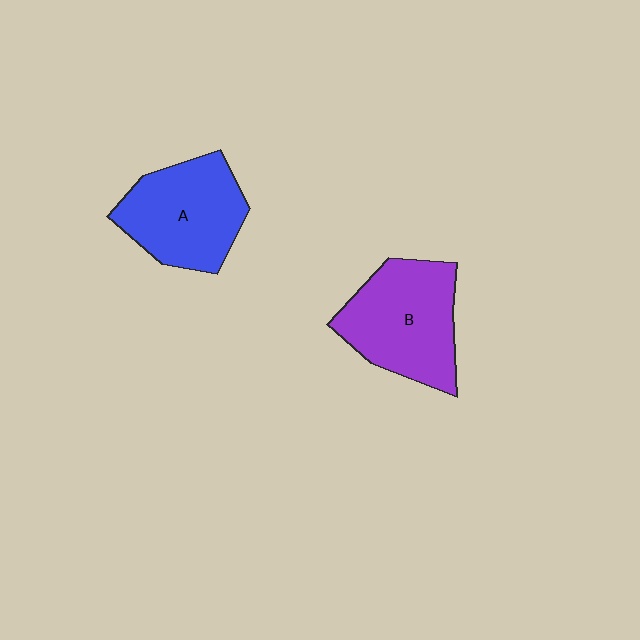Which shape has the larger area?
Shape B (purple).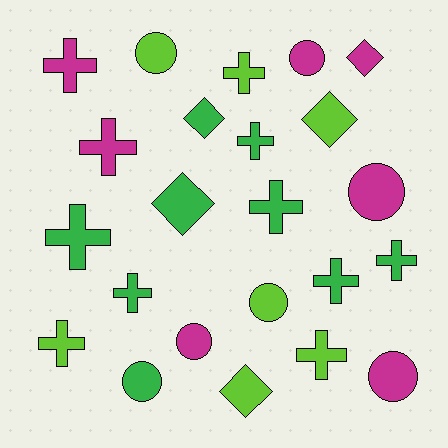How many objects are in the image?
There are 23 objects.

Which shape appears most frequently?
Cross, with 11 objects.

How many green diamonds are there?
There are 2 green diamonds.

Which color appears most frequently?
Green, with 9 objects.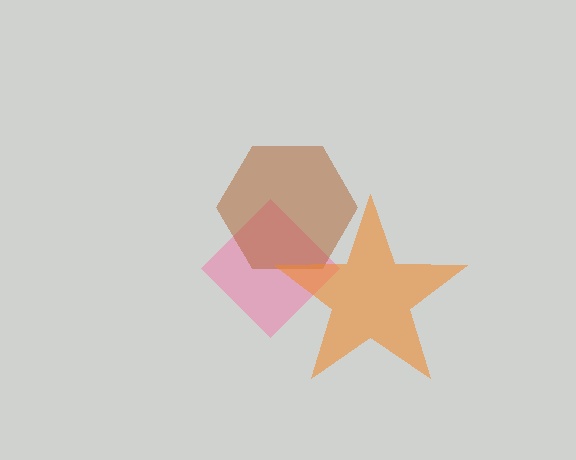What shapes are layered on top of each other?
The layered shapes are: a pink diamond, a brown hexagon, an orange star.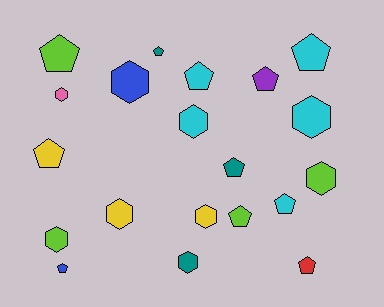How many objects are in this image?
There are 20 objects.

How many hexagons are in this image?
There are 9 hexagons.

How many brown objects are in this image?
There are no brown objects.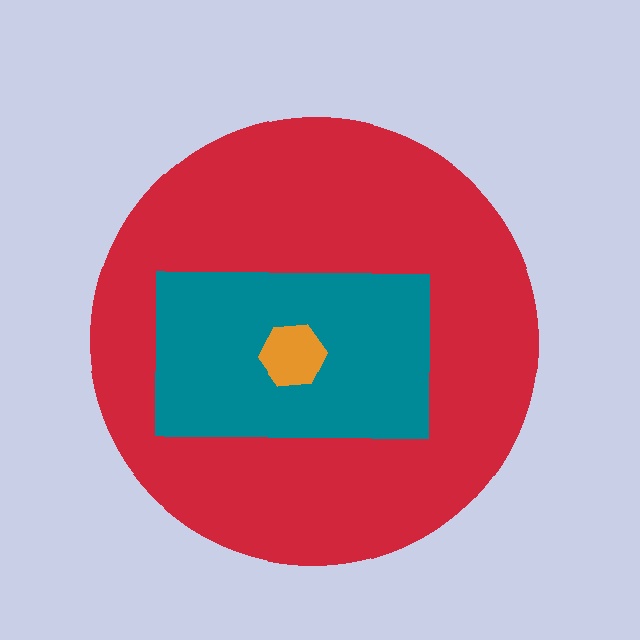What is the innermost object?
The orange hexagon.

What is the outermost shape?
The red circle.